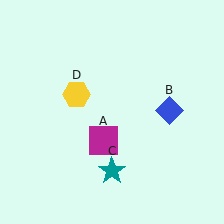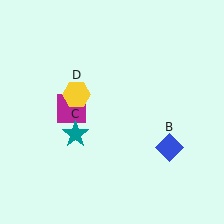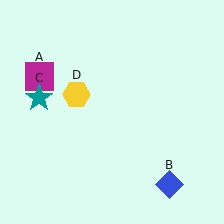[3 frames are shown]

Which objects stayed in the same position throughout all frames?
Yellow hexagon (object D) remained stationary.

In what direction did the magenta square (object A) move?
The magenta square (object A) moved up and to the left.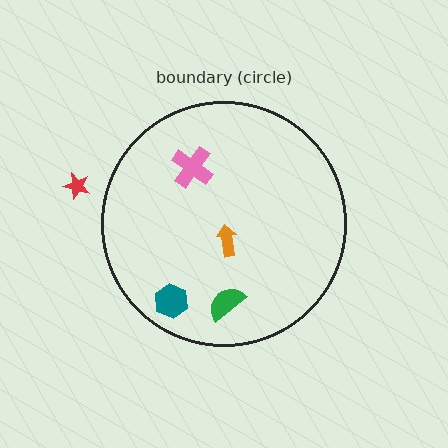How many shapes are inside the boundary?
4 inside, 1 outside.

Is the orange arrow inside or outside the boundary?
Inside.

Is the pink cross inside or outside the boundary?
Inside.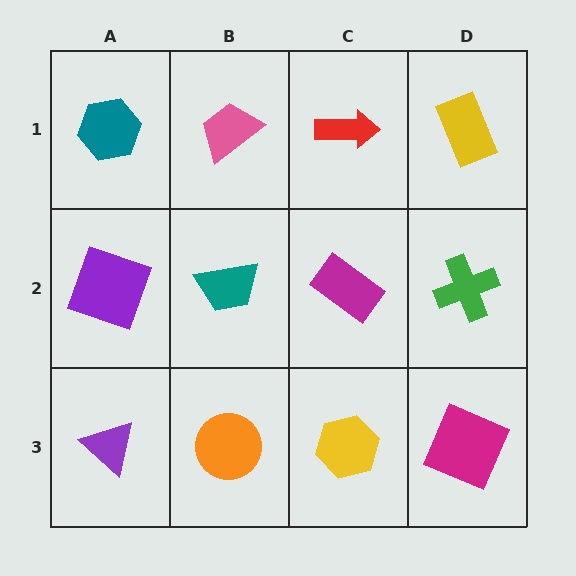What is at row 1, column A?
A teal hexagon.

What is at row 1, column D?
A yellow rectangle.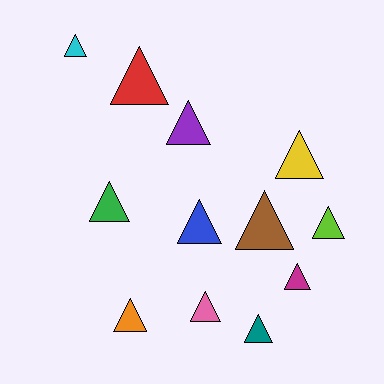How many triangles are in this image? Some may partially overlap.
There are 12 triangles.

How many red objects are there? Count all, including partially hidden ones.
There is 1 red object.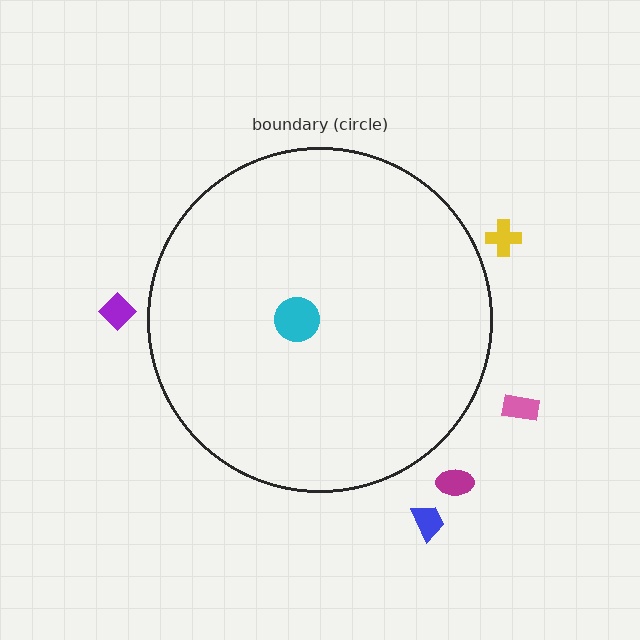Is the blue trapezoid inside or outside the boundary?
Outside.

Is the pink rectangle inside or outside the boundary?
Outside.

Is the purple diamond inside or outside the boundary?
Outside.